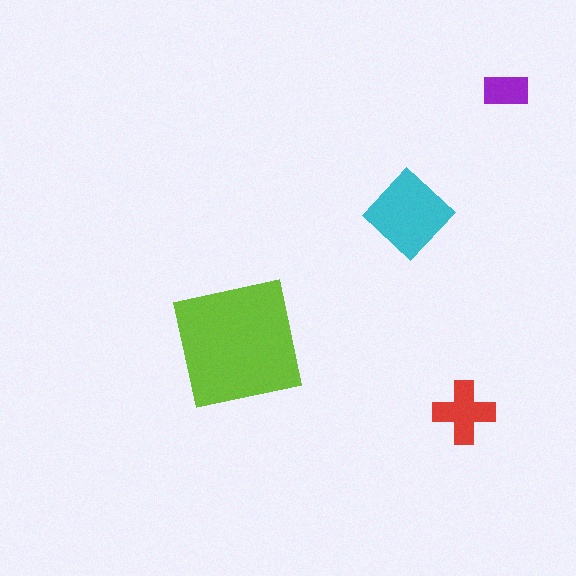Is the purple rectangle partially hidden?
No, the purple rectangle is fully visible.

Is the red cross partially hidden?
No, the red cross is fully visible.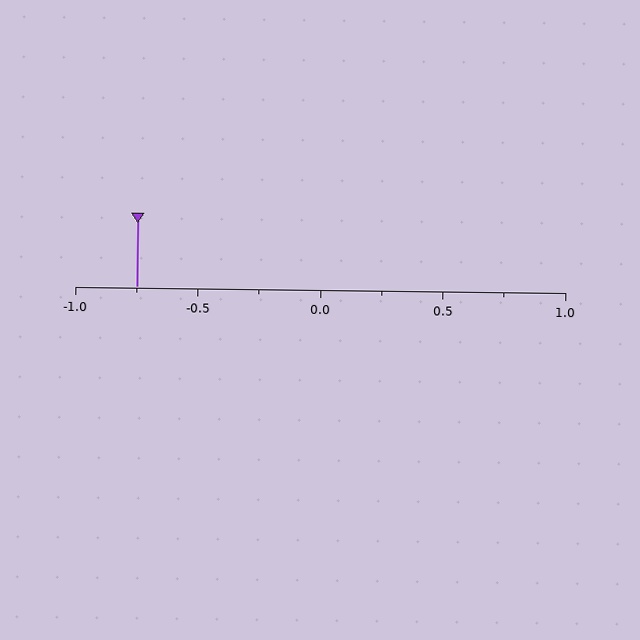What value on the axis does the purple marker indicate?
The marker indicates approximately -0.75.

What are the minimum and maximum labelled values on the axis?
The axis runs from -1.0 to 1.0.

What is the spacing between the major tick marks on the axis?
The major ticks are spaced 0.5 apart.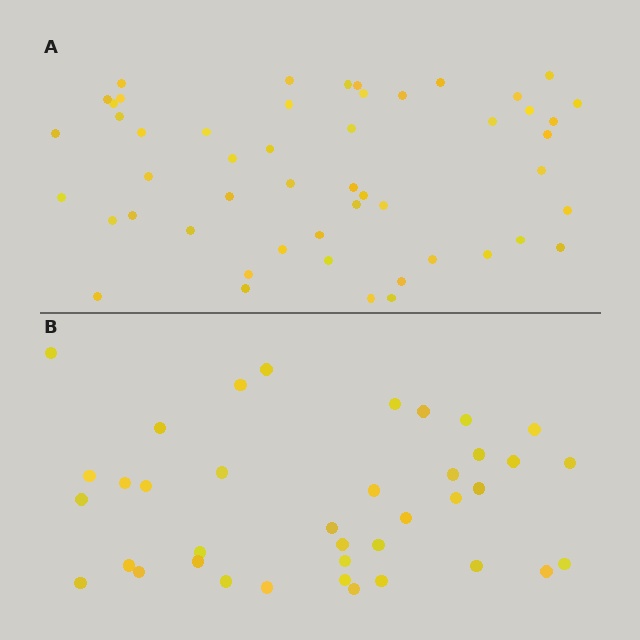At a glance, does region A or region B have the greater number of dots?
Region A (the top region) has more dots.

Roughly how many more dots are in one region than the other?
Region A has approximately 15 more dots than region B.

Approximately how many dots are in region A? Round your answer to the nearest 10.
About 50 dots. (The exact count is 51, which rounds to 50.)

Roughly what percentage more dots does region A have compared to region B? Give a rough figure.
About 35% more.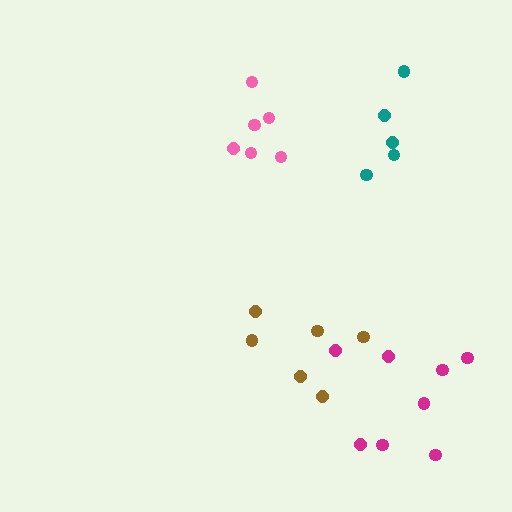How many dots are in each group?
Group 1: 5 dots, Group 2: 6 dots, Group 3: 8 dots, Group 4: 6 dots (25 total).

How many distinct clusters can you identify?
There are 4 distinct clusters.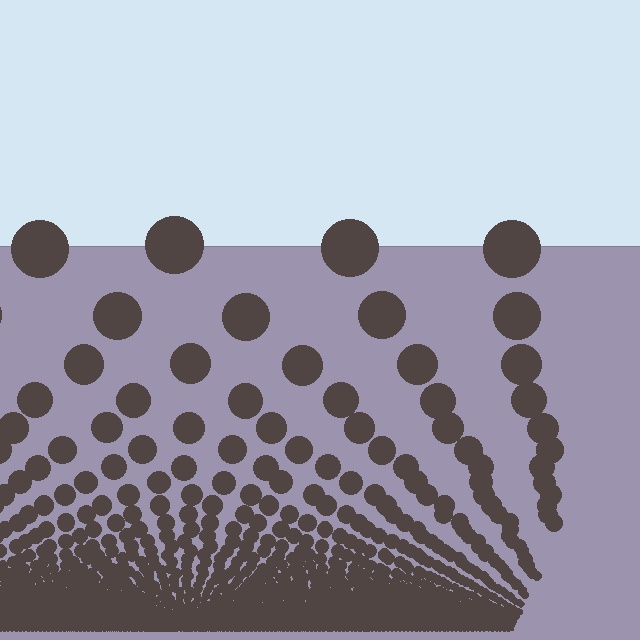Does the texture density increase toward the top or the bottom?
Density increases toward the bottom.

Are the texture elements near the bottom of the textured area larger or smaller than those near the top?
Smaller. The gradient is inverted — elements near the bottom are smaller and denser.